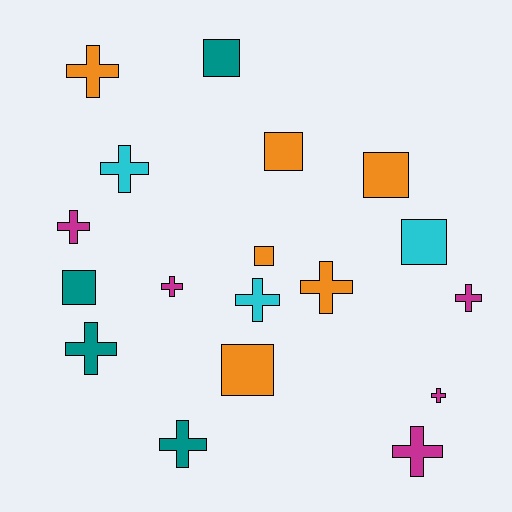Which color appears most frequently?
Orange, with 6 objects.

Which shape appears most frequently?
Cross, with 11 objects.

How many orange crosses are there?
There are 2 orange crosses.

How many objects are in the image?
There are 18 objects.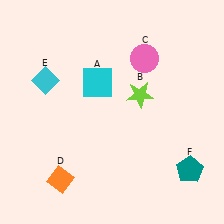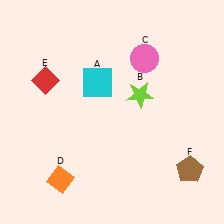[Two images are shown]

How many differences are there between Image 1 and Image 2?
There are 2 differences between the two images.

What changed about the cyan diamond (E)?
In Image 1, E is cyan. In Image 2, it changed to red.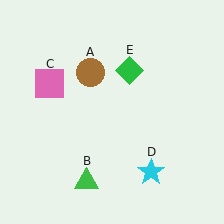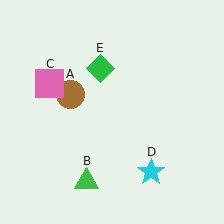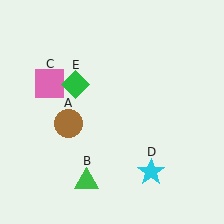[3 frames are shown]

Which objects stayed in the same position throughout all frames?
Green triangle (object B) and pink square (object C) and cyan star (object D) remained stationary.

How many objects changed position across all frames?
2 objects changed position: brown circle (object A), green diamond (object E).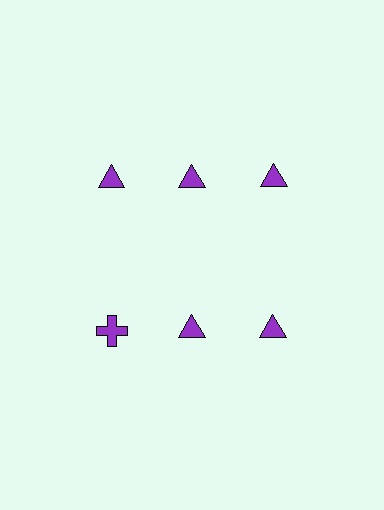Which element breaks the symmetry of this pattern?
The purple cross in the second row, leftmost column breaks the symmetry. All other shapes are purple triangles.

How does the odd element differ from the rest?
It has a different shape: cross instead of triangle.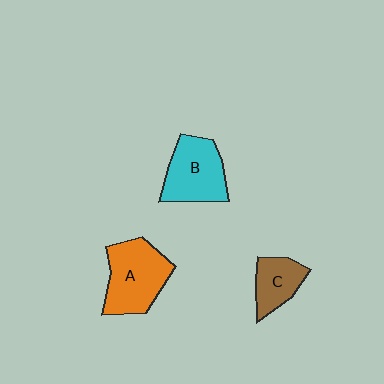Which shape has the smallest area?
Shape C (brown).